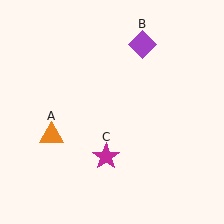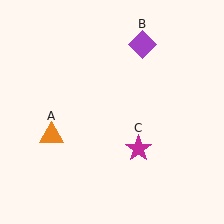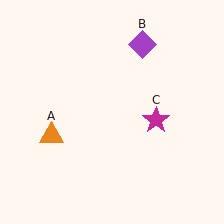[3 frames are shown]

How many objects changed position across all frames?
1 object changed position: magenta star (object C).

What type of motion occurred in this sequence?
The magenta star (object C) rotated counterclockwise around the center of the scene.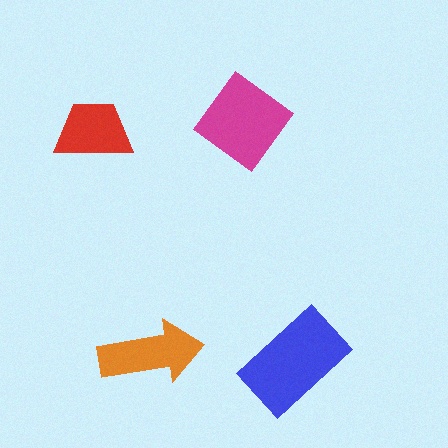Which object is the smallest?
The red trapezoid.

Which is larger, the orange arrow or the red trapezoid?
The orange arrow.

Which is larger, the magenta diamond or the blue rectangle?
The blue rectangle.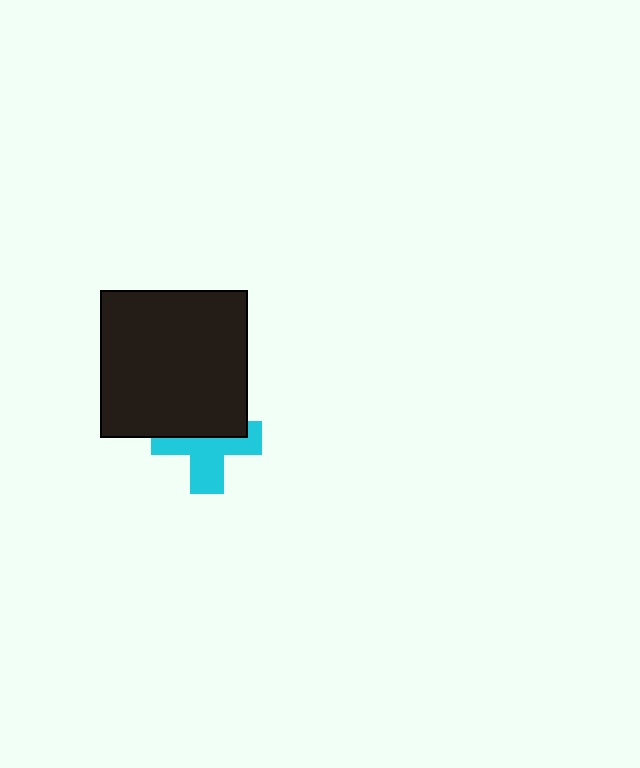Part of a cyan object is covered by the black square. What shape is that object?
It is a cross.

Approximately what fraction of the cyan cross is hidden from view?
Roughly 45% of the cyan cross is hidden behind the black square.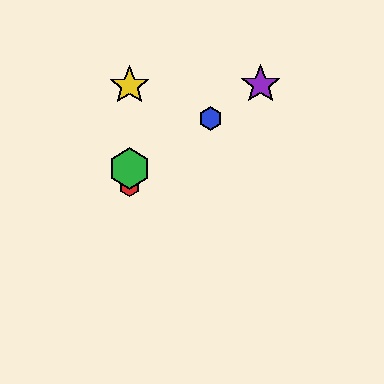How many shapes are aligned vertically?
3 shapes (the red hexagon, the green hexagon, the yellow star) are aligned vertically.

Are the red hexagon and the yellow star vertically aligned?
Yes, both are at x≈130.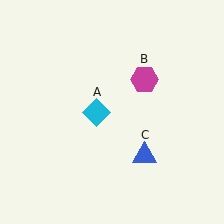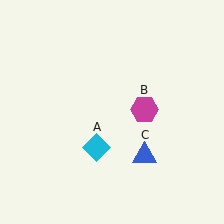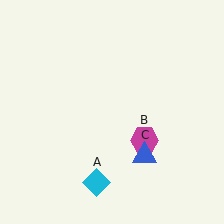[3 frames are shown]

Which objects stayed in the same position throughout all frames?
Blue triangle (object C) remained stationary.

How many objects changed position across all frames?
2 objects changed position: cyan diamond (object A), magenta hexagon (object B).